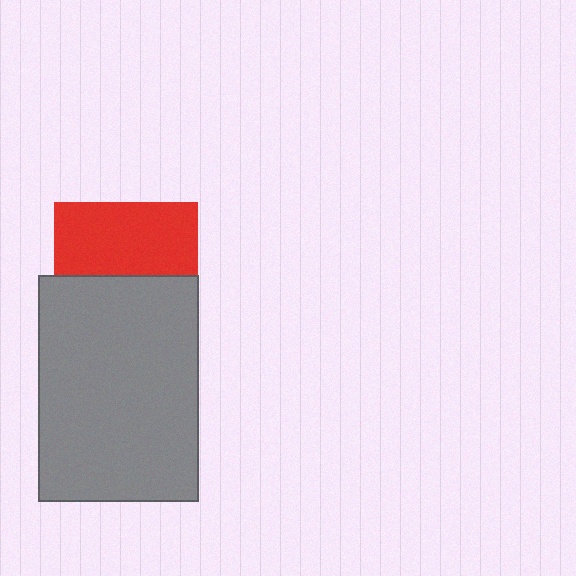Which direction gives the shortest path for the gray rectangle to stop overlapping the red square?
Moving down gives the shortest separation.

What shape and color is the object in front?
The object in front is a gray rectangle.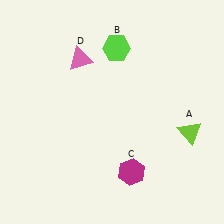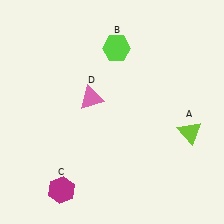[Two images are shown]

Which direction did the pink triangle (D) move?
The pink triangle (D) moved down.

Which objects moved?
The objects that moved are: the magenta hexagon (C), the pink triangle (D).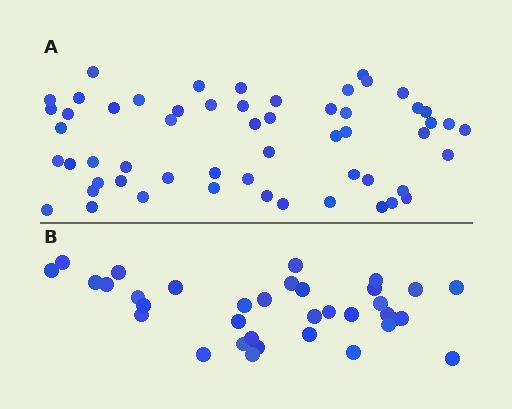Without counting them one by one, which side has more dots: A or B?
Region A (the top region) has more dots.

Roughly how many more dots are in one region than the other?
Region A has approximately 20 more dots than region B.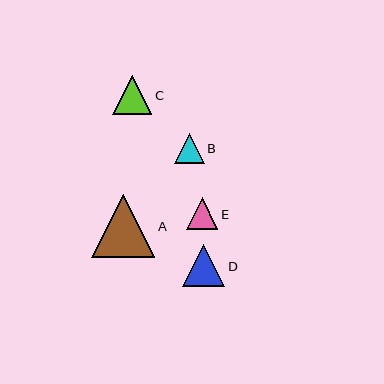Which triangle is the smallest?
Triangle B is the smallest with a size of approximately 30 pixels.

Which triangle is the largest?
Triangle A is the largest with a size of approximately 63 pixels.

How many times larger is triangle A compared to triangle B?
Triangle A is approximately 2.1 times the size of triangle B.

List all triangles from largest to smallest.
From largest to smallest: A, D, C, E, B.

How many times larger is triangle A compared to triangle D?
Triangle A is approximately 1.5 times the size of triangle D.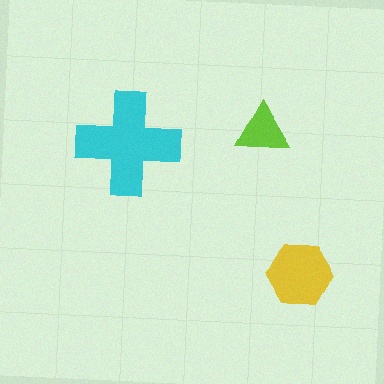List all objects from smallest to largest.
The lime triangle, the yellow hexagon, the cyan cross.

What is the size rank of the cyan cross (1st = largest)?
1st.